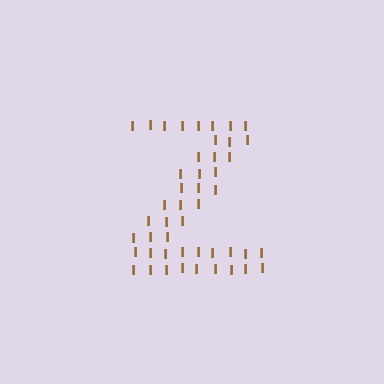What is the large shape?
The large shape is the letter Z.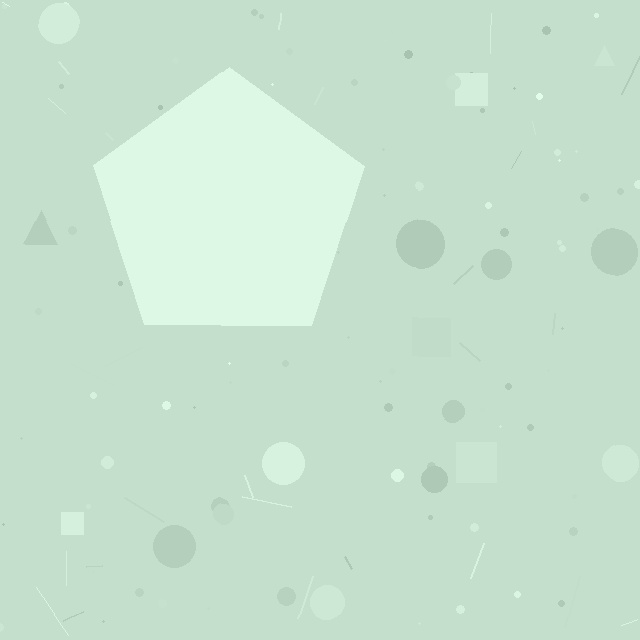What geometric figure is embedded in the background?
A pentagon is embedded in the background.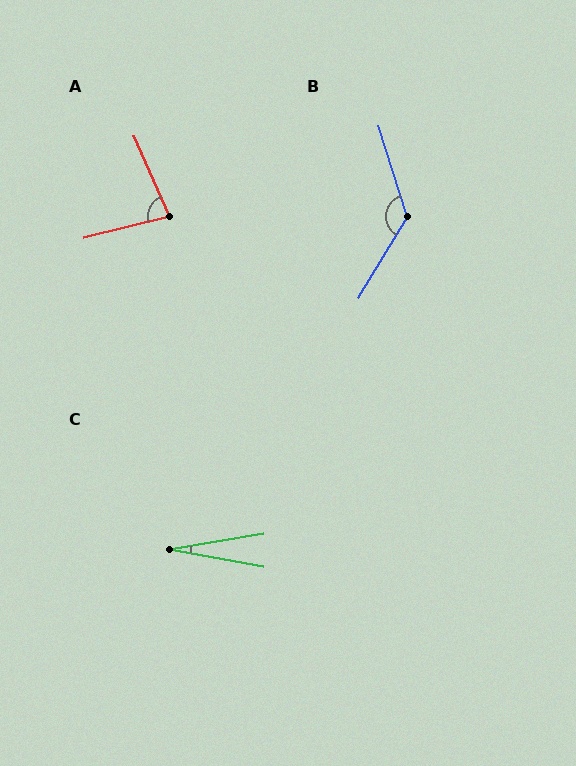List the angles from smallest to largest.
C (19°), A (80°), B (132°).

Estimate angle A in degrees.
Approximately 80 degrees.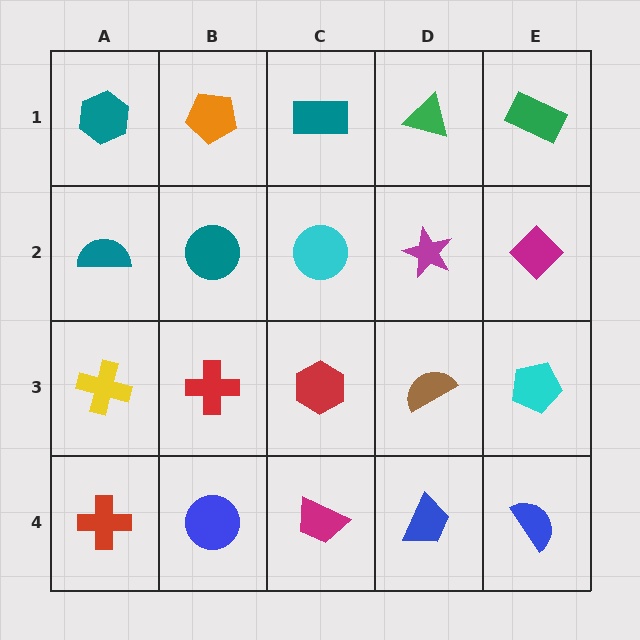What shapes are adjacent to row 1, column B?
A teal circle (row 2, column B), a teal hexagon (row 1, column A), a teal rectangle (row 1, column C).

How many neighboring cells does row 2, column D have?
4.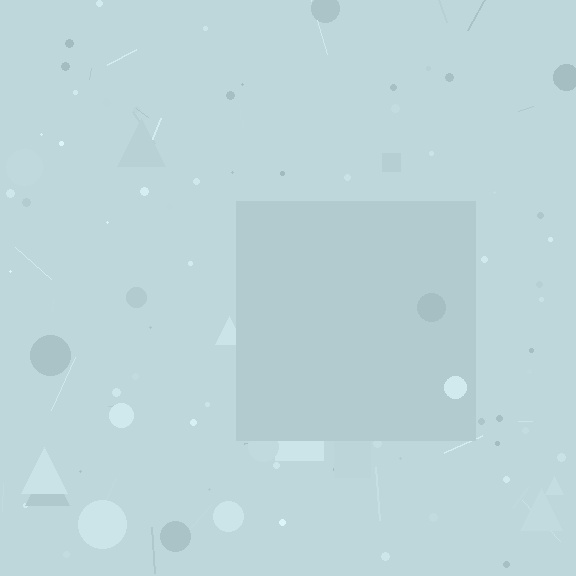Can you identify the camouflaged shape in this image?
The camouflaged shape is a square.